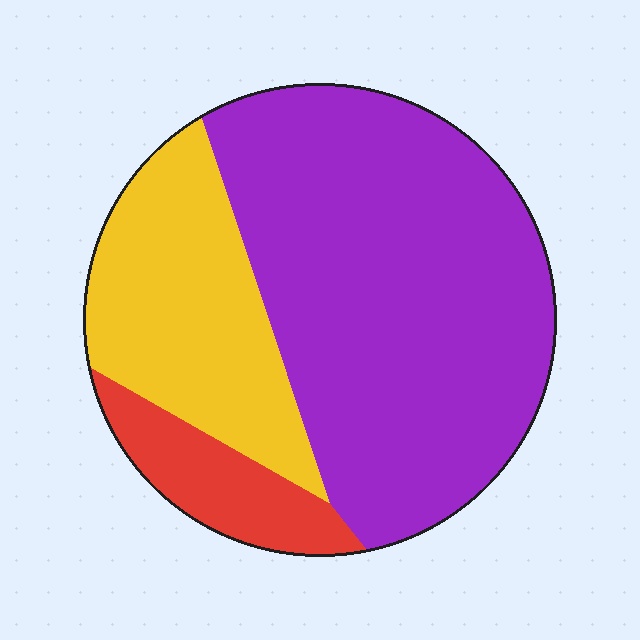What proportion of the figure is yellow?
Yellow covers 26% of the figure.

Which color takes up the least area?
Red, at roughly 10%.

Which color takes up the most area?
Purple, at roughly 65%.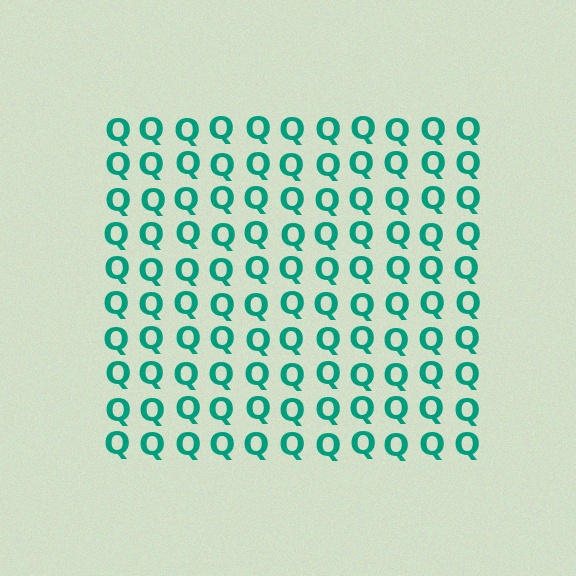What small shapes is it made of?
It is made of small letter Q's.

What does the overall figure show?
The overall figure shows a square.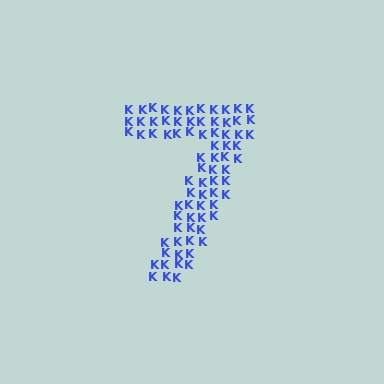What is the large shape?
The large shape is the digit 7.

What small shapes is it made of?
It is made of small letter K's.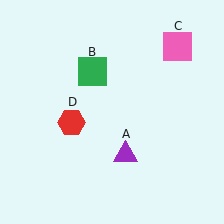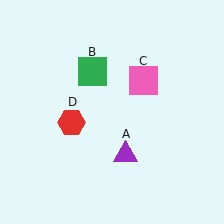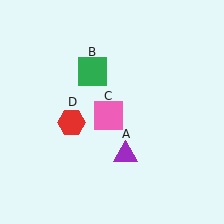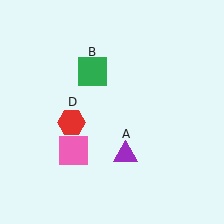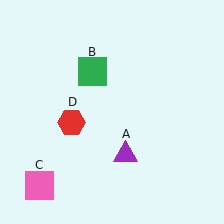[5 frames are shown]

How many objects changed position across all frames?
1 object changed position: pink square (object C).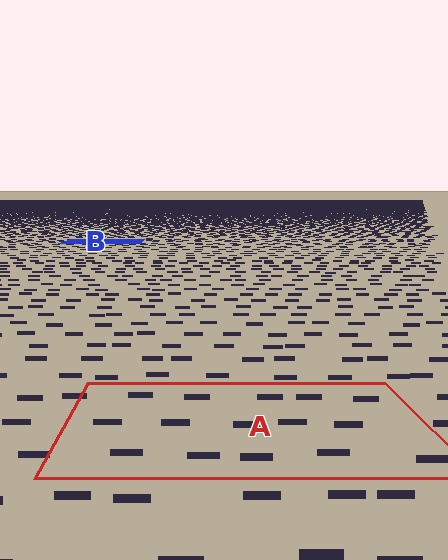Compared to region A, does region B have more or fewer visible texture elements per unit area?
Region B has more texture elements per unit area — they are packed more densely because it is farther away.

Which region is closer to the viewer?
Region A is closer. The texture elements there are larger and more spread out.